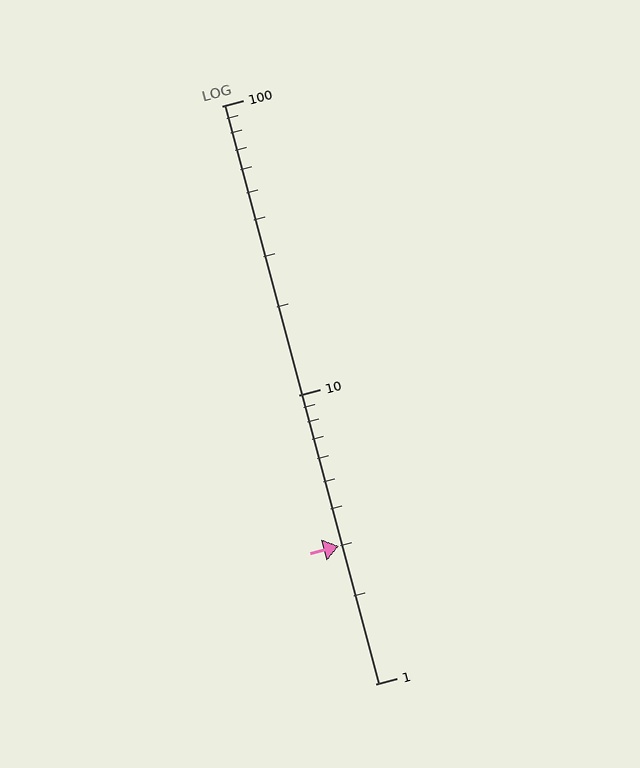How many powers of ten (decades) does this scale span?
The scale spans 2 decades, from 1 to 100.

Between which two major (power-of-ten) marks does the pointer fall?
The pointer is between 1 and 10.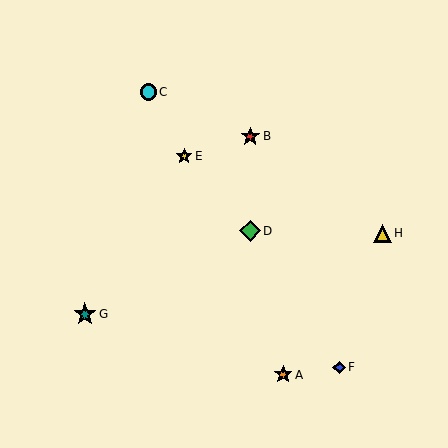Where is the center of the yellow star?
The center of the yellow star is at (184, 156).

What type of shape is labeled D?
Shape D is a green diamond.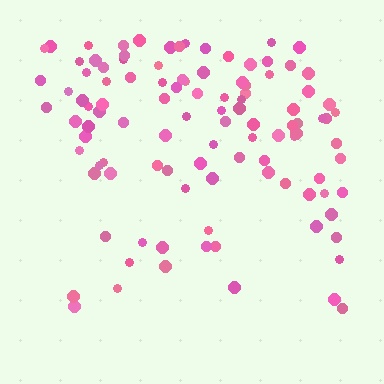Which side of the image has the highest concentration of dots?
The top.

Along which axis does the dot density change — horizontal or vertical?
Vertical.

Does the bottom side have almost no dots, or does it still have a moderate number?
Still a moderate number, just noticeably fewer than the top.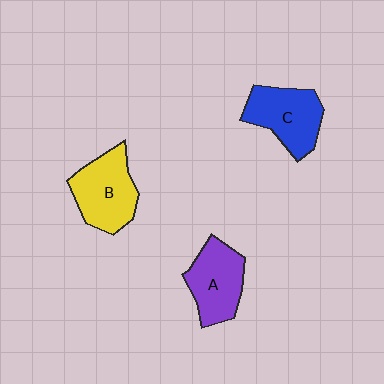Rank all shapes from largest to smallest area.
From largest to smallest: B (yellow), C (blue), A (purple).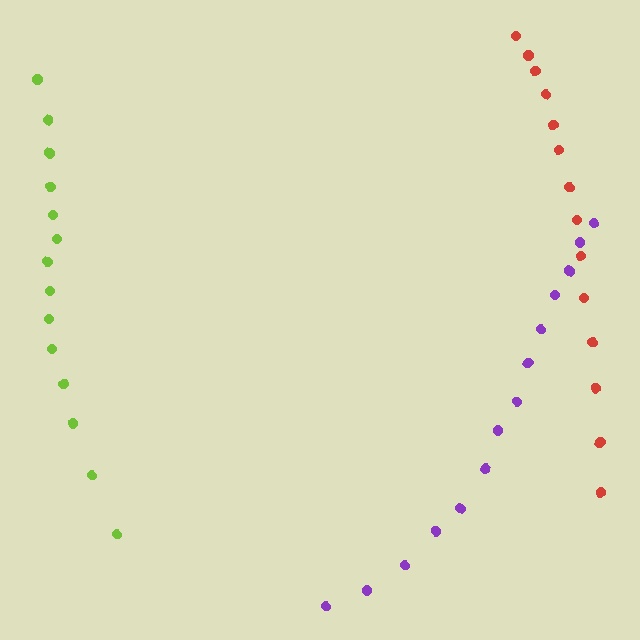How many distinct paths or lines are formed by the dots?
There are 3 distinct paths.